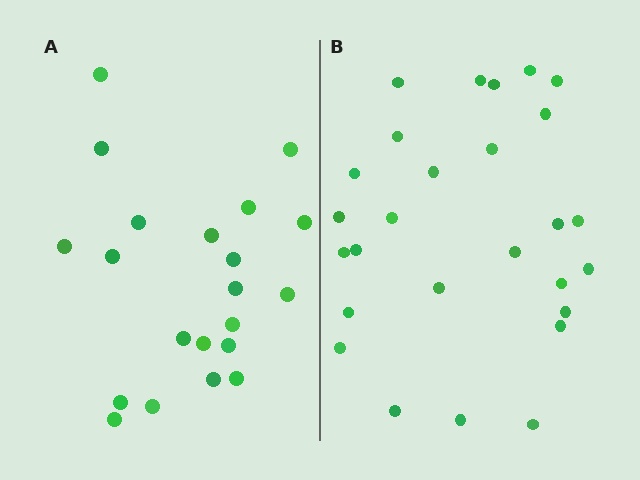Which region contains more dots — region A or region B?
Region B (the right region) has more dots.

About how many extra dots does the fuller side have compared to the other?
Region B has about 6 more dots than region A.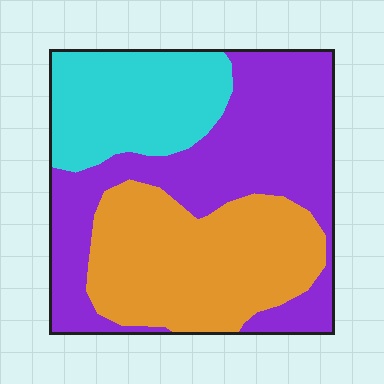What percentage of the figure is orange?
Orange takes up between a quarter and a half of the figure.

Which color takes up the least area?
Cyan, at roughly 25%.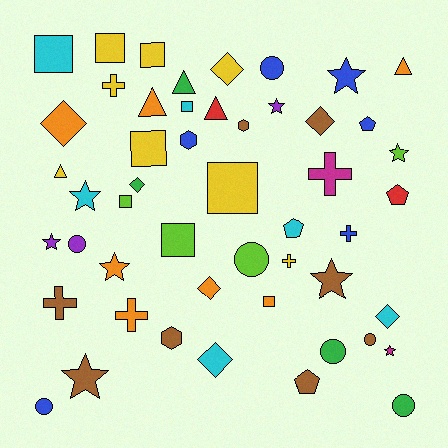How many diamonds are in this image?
There are 7 diamonds.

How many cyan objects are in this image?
There are 6 cyan objects.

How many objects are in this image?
There are 50 objects.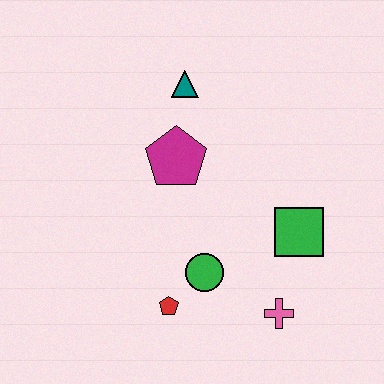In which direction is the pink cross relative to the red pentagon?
The pink cross is to the right of the red pentagon.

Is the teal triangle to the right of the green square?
No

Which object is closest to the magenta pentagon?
The teal triangle is closest to the magenta pentagon.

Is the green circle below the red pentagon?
No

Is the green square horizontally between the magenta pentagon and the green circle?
No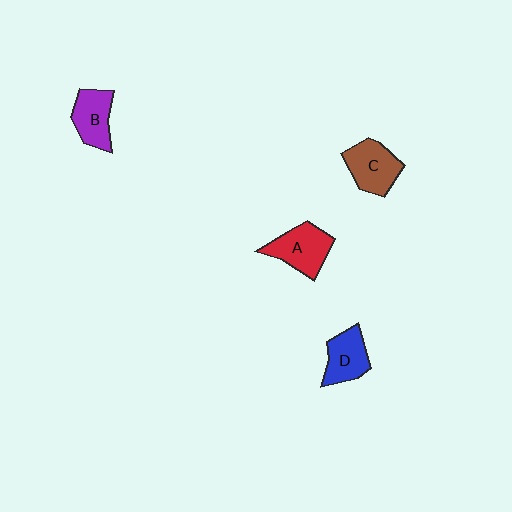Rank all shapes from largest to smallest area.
From largest to smallest: A (red), C (brown), B (purple), D (blue).